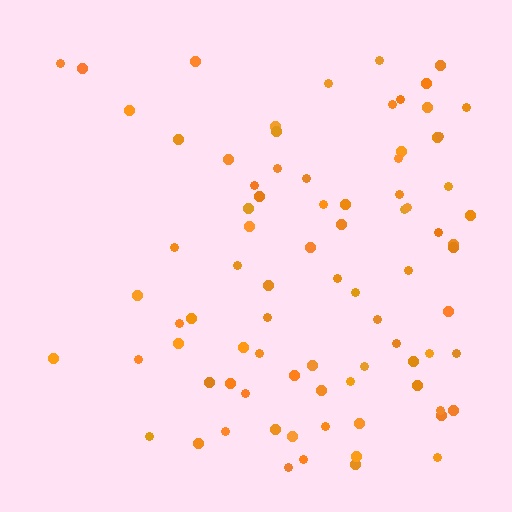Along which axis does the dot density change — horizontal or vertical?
Horizontal.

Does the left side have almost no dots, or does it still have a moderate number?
Still a moderate number, just noticeably fewer than the right.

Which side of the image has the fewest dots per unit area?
The left.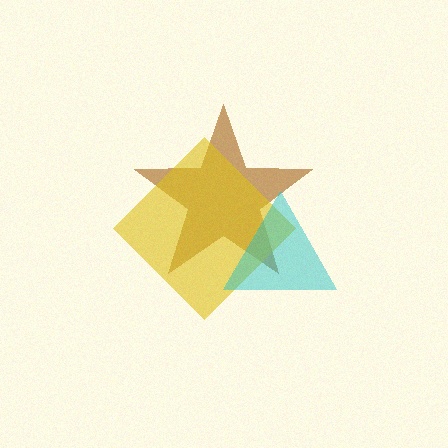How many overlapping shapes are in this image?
There are 3 overlapping shapes in the image.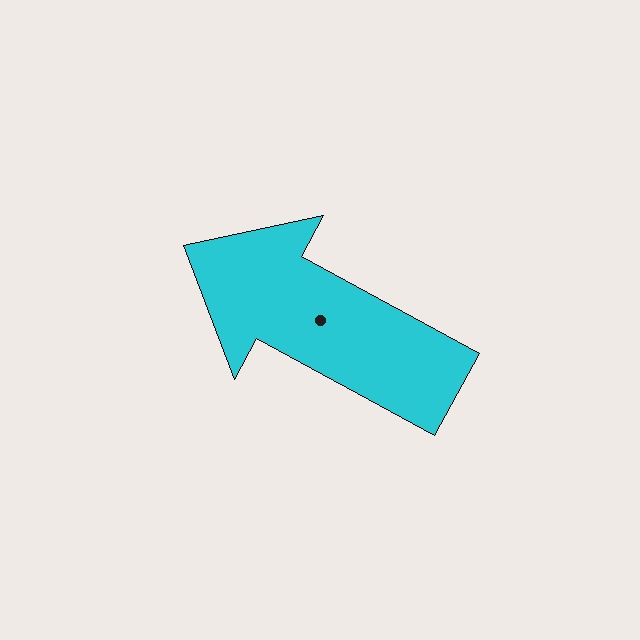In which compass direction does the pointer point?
Northwest.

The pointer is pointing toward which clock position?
Roughly 10 o'clock.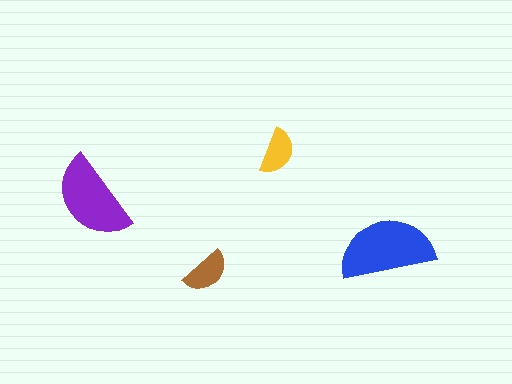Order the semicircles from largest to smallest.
the blue one, the purple one, the brown one, the yellow one.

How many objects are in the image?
There are 4 objects in the image.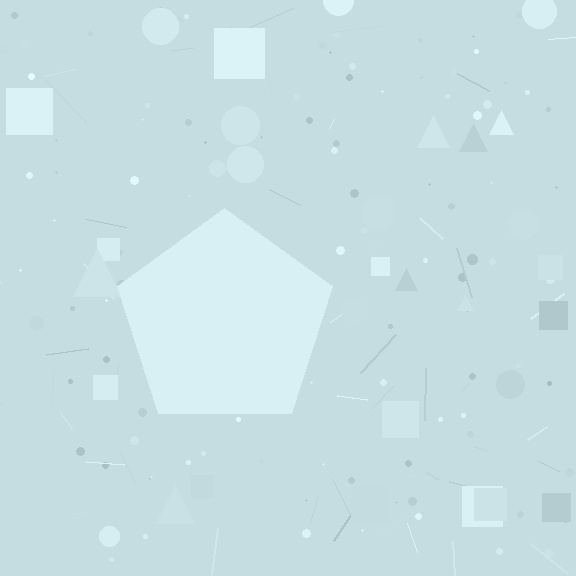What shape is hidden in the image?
A pentagon is hidden in the image.